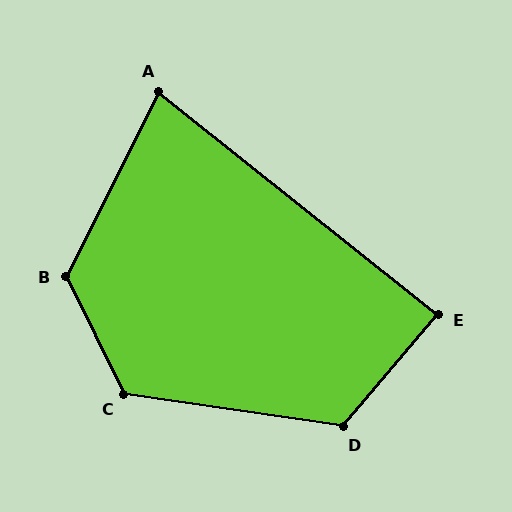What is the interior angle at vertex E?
Approximately 88 degrees (approximately right).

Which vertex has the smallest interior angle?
A, at approximately 78 degrees.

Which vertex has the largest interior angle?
B, at approximately 127 degrees.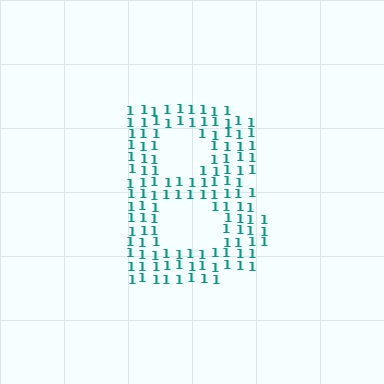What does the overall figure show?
The overall figure shows the letter B.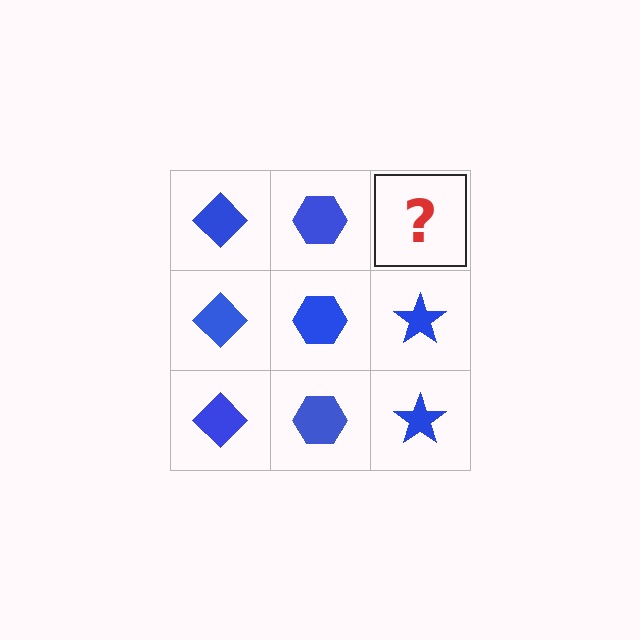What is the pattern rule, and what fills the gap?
The rule is that each column has a consistent shape. The gap should be filled with a blue star.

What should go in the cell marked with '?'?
The missing cell should contain a blue star.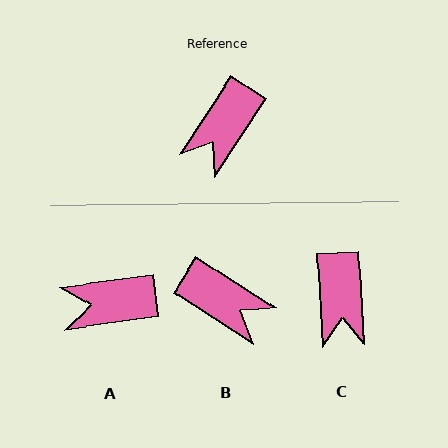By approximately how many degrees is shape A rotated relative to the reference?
Approximately 49 degrees clockwise.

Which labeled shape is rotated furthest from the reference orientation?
B, about 91 degrees away.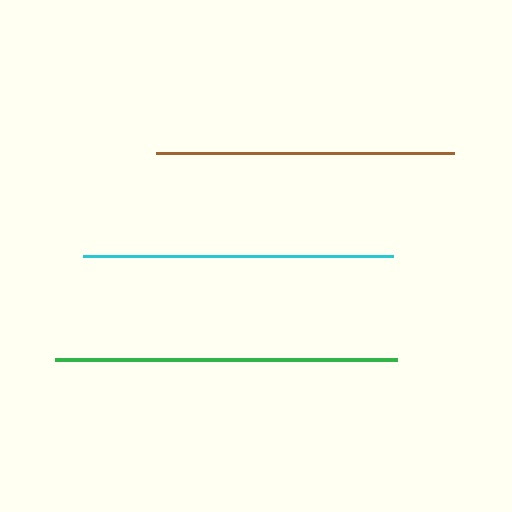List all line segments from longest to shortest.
From longest to shortest: green, cyan, brown.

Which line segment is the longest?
The green line is the longest at approximately 342 pixels.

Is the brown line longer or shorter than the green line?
The green line is longer than the brown line.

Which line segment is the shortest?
The brown line is the shortest at approximately 298 pixels.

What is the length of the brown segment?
The brown segment is approximately 298 pixels long.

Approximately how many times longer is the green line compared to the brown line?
The green line is approximately 1.1 times the length of the brown line.